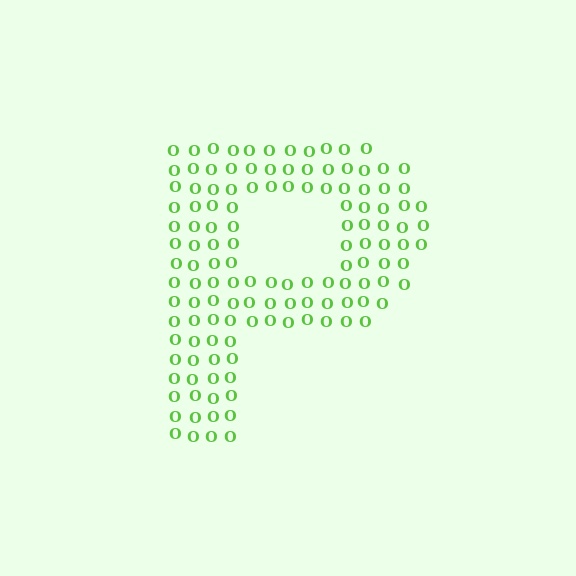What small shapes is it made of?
It is made of small letter O's.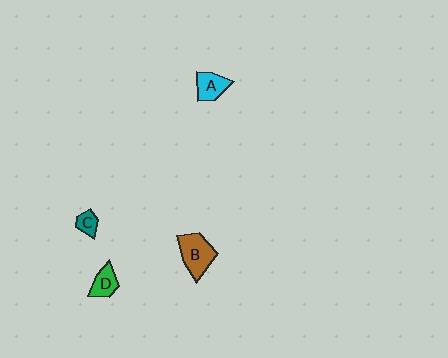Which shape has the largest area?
Shape B (brown).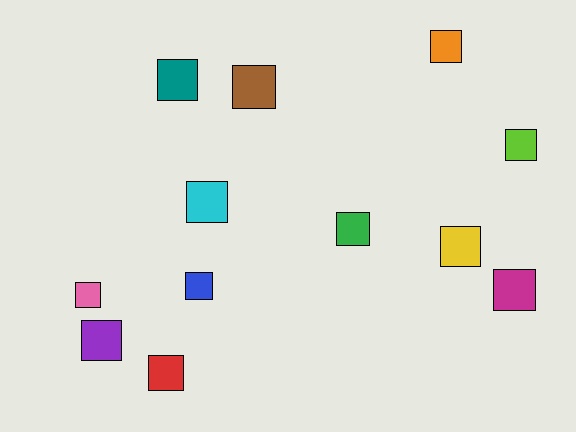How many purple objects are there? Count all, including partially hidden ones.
There is 1 purple object.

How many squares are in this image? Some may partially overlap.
There are 12 squares.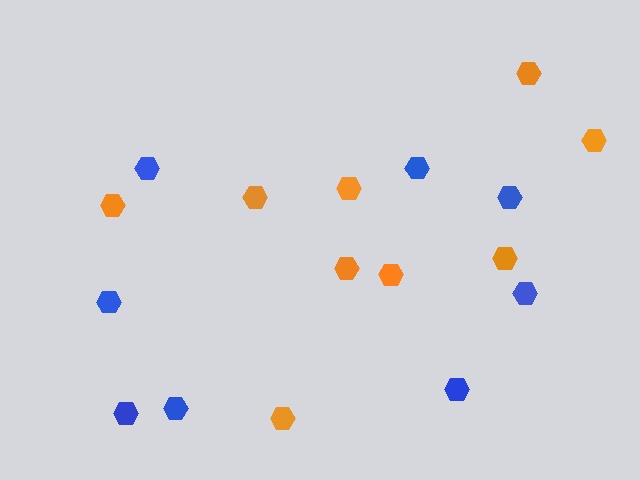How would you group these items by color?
There are 2 groups: one group of blue hexagons (8) and one group of orange hexagons (9).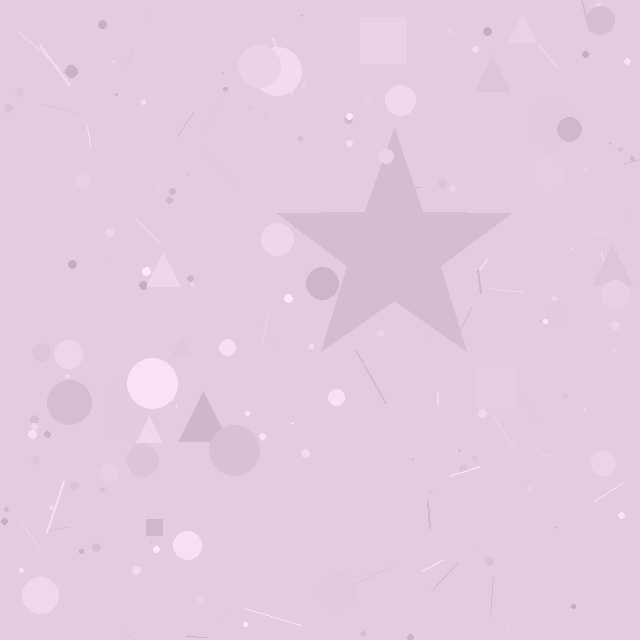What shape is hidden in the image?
A star is hidden in the image.